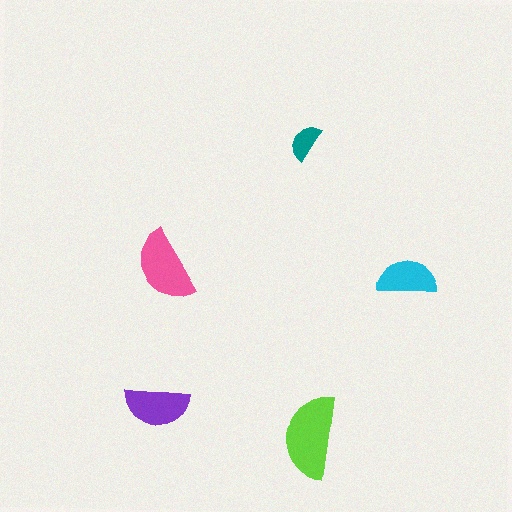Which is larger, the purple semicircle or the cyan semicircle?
The purple one.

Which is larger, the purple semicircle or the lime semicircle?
The lime one.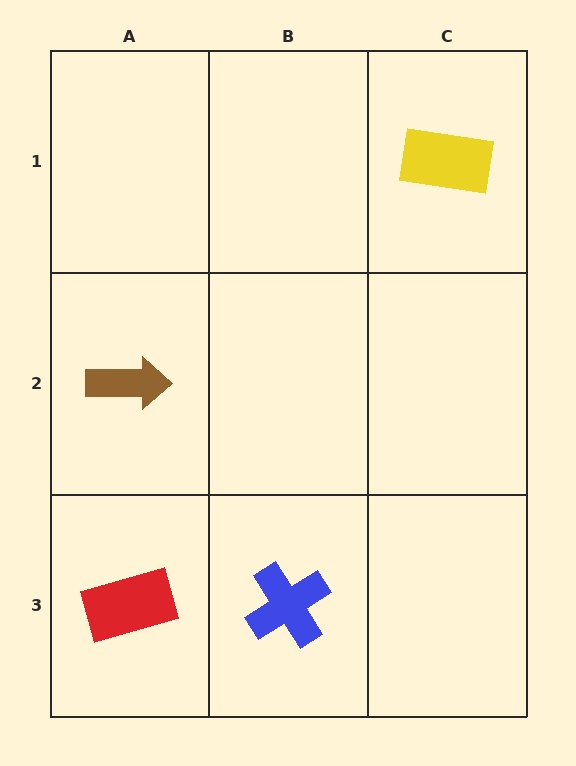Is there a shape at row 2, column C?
No, that cell is empty.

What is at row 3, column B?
A blue cross.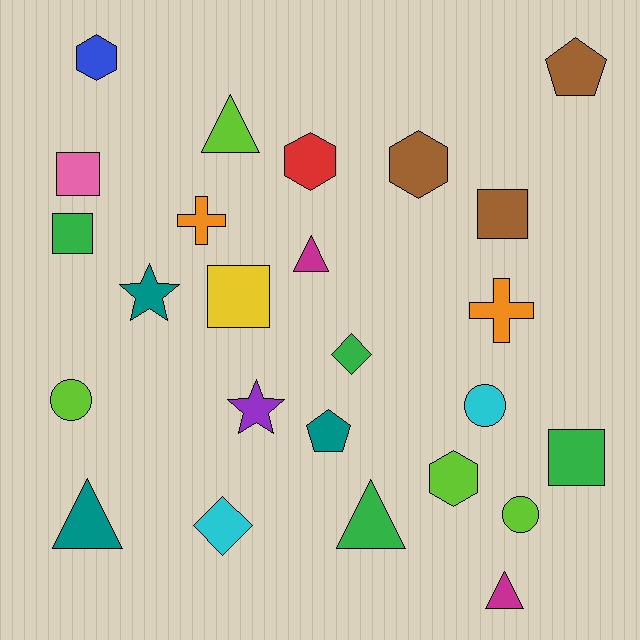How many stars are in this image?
There are 2 stars.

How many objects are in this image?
There are 25 objects.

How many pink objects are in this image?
There is 1 pink object.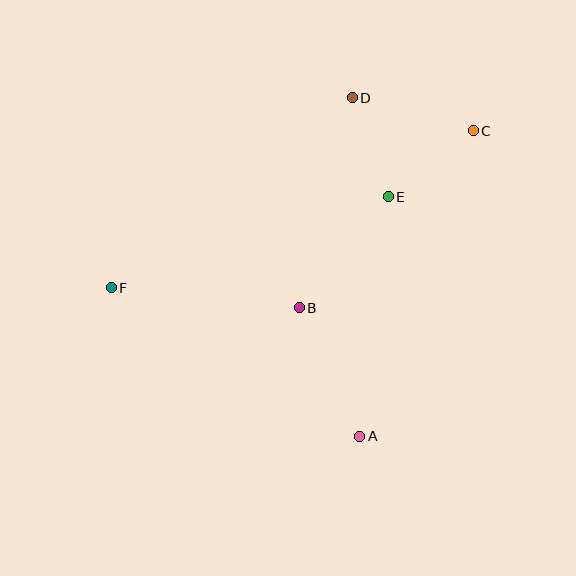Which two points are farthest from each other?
Points C and F are farthest from each other.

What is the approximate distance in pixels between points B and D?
The distance between B and D is approximately 216 pixels.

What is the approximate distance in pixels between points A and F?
The distance between A and F is approximately 289 pixels.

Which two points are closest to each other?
Points D and E are closest to each other.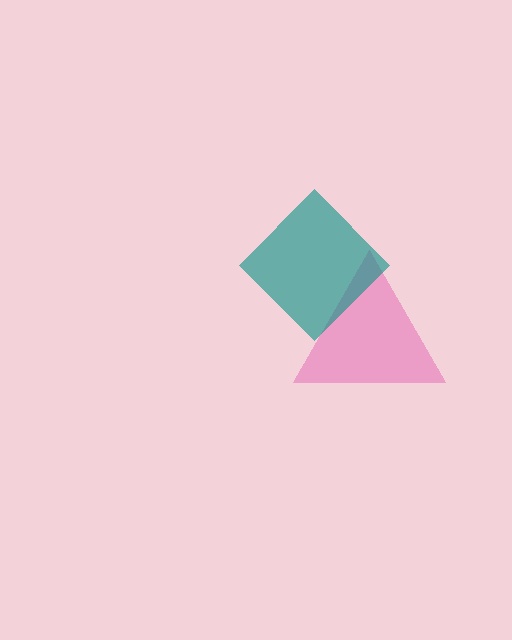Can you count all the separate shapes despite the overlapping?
Yes, there are 2 separate shapes.